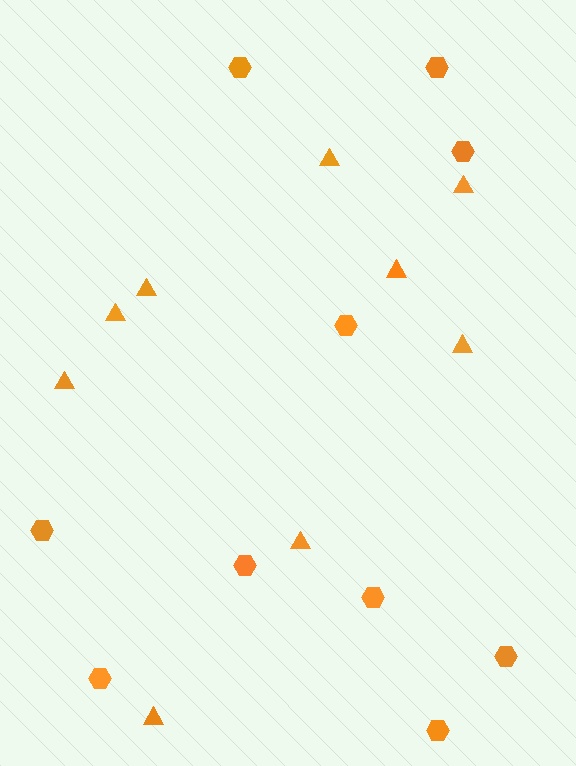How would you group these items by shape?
There are 2 groups: one group of hexagons (10) and one group of triangles (9).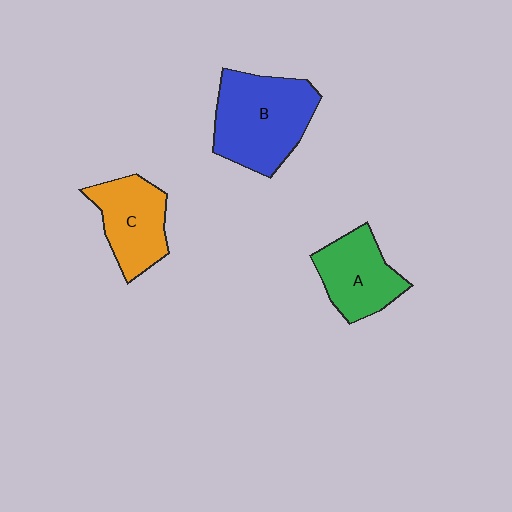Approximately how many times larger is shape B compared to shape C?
Approximately 1.4 times.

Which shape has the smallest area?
Shape A (green).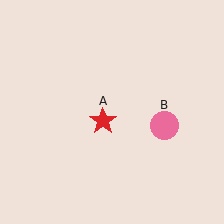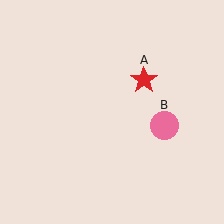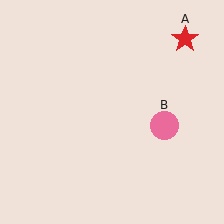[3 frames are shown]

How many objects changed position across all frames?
1 object changed position: red star (object A).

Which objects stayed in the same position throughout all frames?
Pink circle (object B) remained stationary.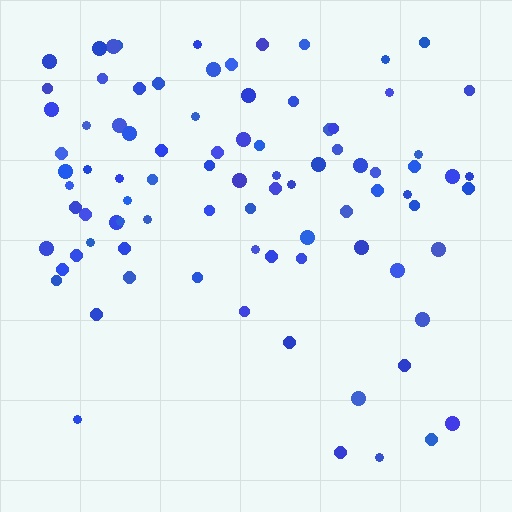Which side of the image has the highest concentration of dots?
The top.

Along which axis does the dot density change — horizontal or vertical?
Vertical.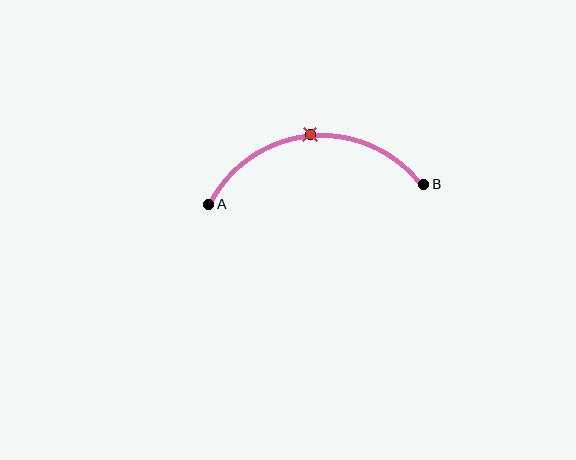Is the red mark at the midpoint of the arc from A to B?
Yes. The red mark lies on the arc at equal arc-length from both A and B — it is the arc midpoint.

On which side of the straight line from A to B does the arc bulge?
The arc bulges above the straight line connecting A and B.